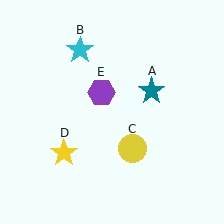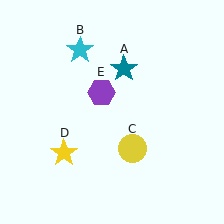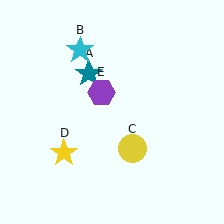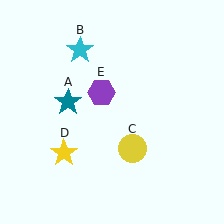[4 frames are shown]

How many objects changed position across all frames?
1 object changed position: teal star (object A).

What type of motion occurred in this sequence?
The teal star (object A) rotated counterclockwise around the center of the scene.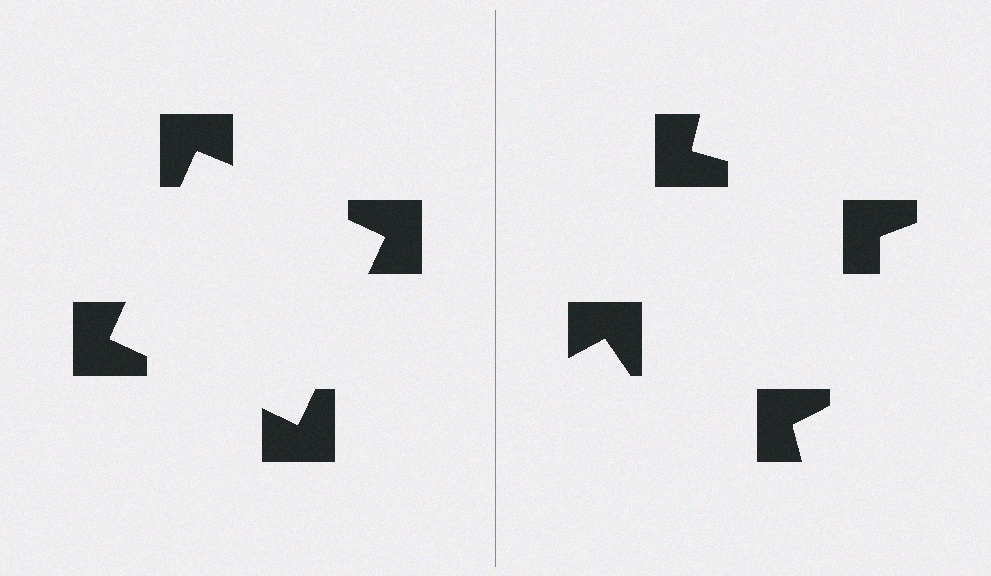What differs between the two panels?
The notched squares are positioned identically on both sides; only the wedge orientations differ. On the left they align to a square; on the right they are misaligned.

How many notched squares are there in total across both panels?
8 — 4 on each side.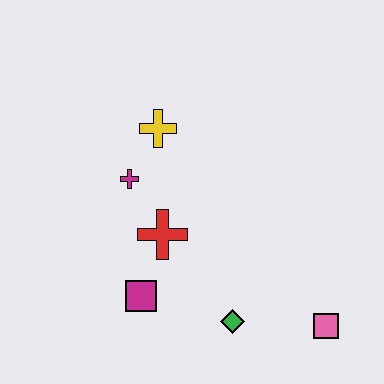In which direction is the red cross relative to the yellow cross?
The red cross is below the yellow cross.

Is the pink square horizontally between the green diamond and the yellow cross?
No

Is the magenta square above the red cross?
No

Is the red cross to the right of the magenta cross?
Yes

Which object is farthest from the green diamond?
The yellow cross is farthest from the green diamond.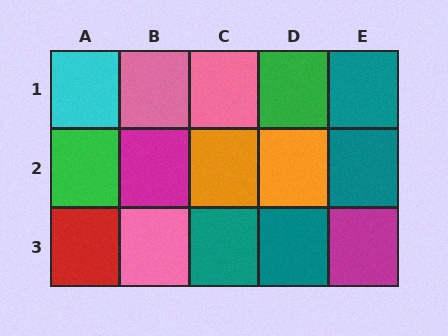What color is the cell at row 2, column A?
Green.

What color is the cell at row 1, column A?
Cyan.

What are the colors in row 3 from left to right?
Red, pink, teal, teal, magenta.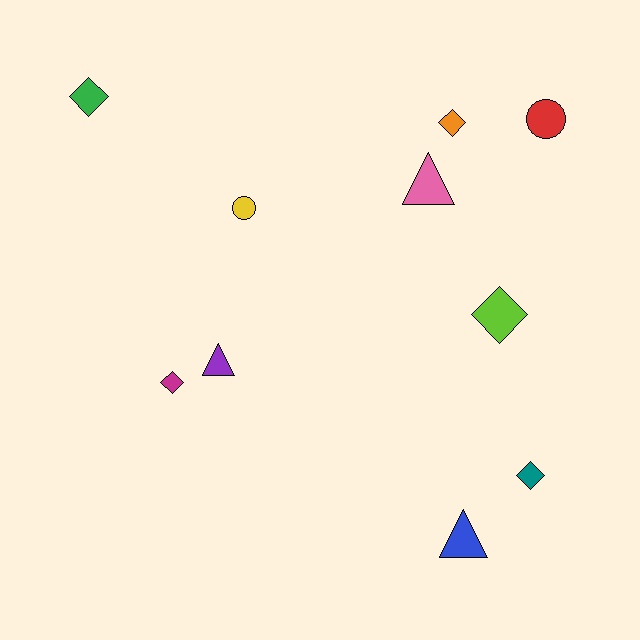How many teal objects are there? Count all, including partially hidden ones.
There is 1 teal object.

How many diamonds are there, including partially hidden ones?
There are 5 diamonds.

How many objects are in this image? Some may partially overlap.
There are 10 objects.